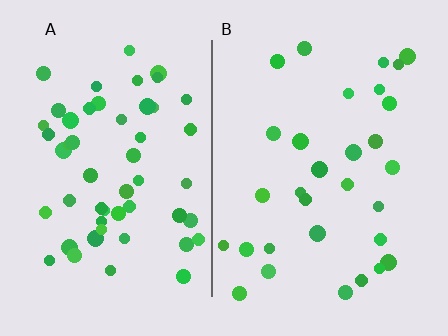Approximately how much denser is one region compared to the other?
Approximately 1.7× — region A over region B.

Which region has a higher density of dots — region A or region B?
A (the left).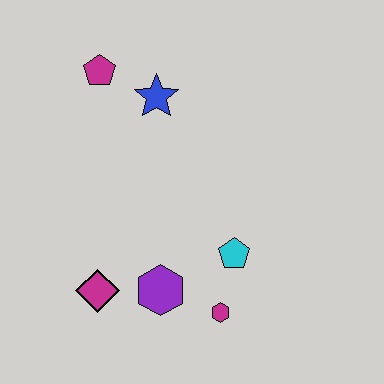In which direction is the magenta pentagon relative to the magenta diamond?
The magenta pentagon is above the magenta diamond.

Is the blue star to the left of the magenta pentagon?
No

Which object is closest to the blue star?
The magenta pentagon is closest to the blue star.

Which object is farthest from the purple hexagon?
The magenta pentagon is farthest from the purple hexagon.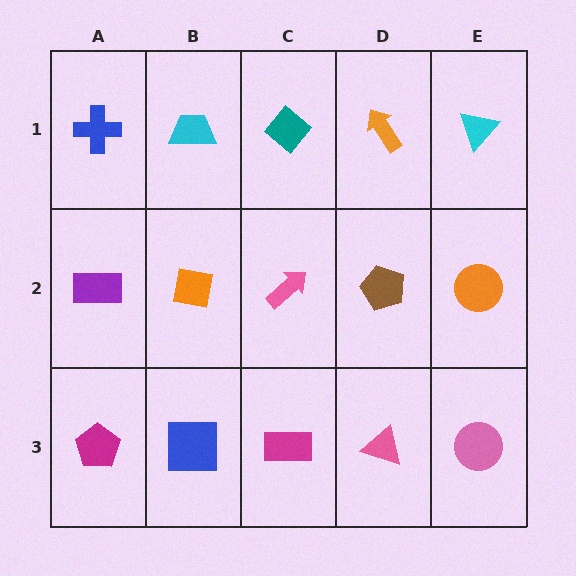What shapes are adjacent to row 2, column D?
An orange arrow (row 1, column D), a pink triangle (row 3, column D), a pink arrow (row 2, column C), an orange circle (row 2, column E).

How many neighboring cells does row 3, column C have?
3.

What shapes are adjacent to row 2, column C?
A teal diamond (row 1, column C), a magenta rectangle (row 3, column C), an orange square (row 2, column B), a brown pentagon (row 2, column D).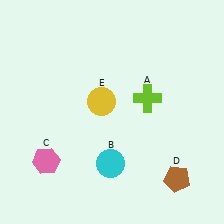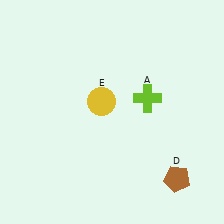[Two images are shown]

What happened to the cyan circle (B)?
The cyan circle (B) was removed in Image 2. It was in the bottom-left area of Image 1.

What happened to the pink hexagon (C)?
The pink hexagon (C) was removed in Image 2. It was in the bottom-left area of Image 1.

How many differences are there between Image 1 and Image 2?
There are 2 differences between the two images.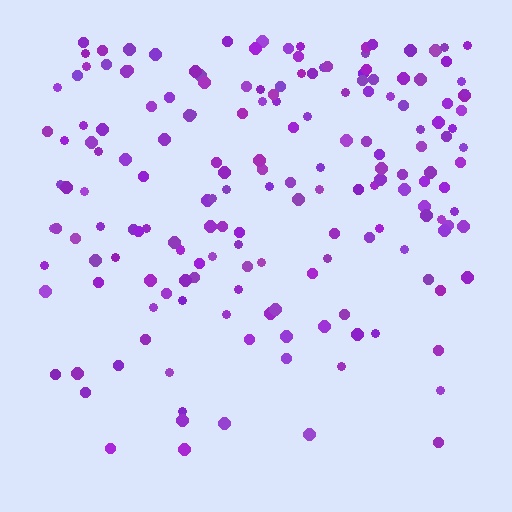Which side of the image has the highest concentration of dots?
The top.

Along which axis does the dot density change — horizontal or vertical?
Vertical.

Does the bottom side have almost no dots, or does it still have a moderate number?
Still a moderate number, just noticeably fewer than the top.